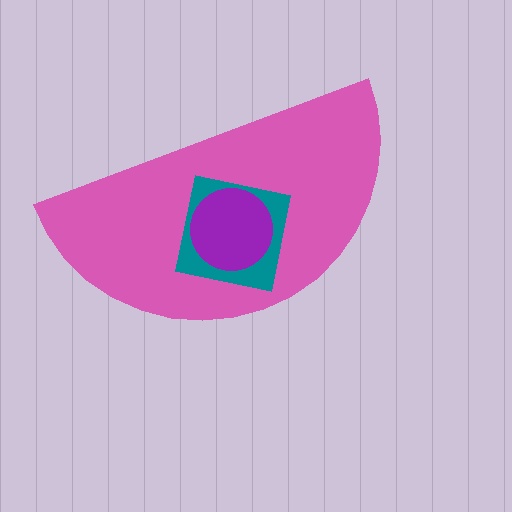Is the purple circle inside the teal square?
Yes.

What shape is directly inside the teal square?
The purple circle.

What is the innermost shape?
The purple circle.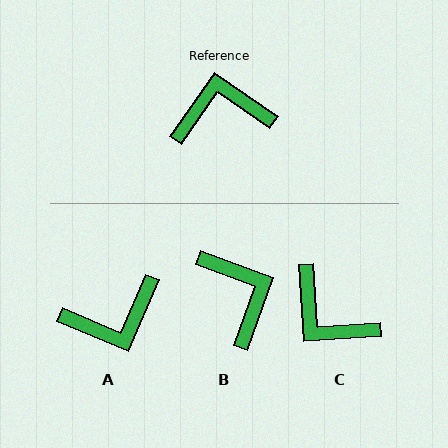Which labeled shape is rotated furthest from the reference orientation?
A, about 168 degrees away.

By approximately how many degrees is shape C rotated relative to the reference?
Approximately 129 degrees counter-clockwise.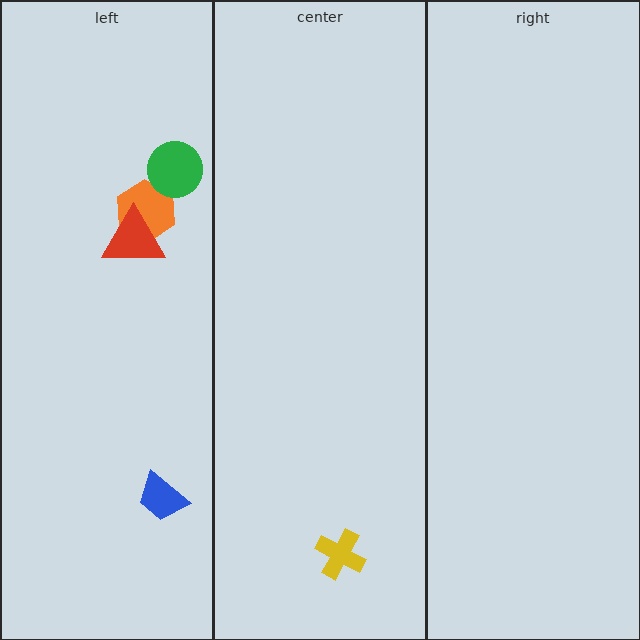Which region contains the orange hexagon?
The left region.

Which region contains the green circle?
The left region.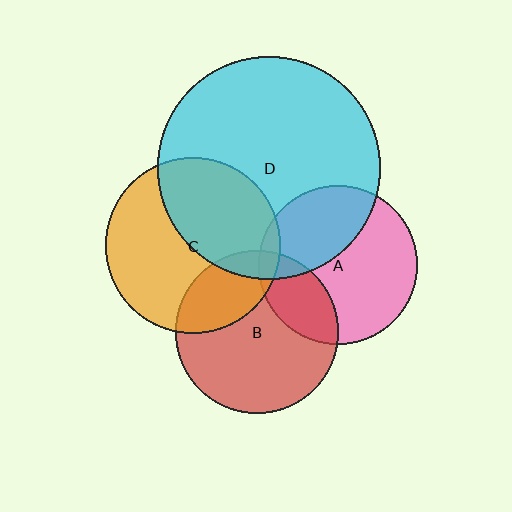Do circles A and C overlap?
Yes.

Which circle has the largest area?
Circle D (cyan).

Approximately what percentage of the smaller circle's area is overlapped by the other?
Approximately 5%.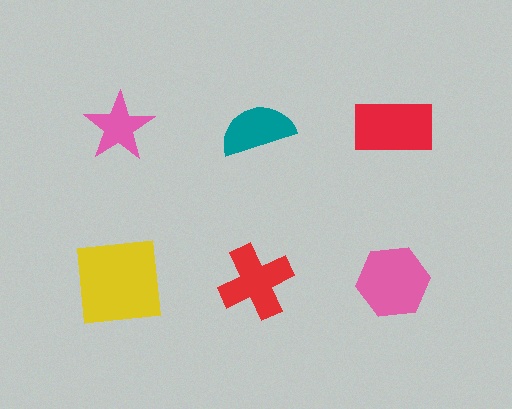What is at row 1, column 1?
A pink star.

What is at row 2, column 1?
A yellow square.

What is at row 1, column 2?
A teal semicircle.